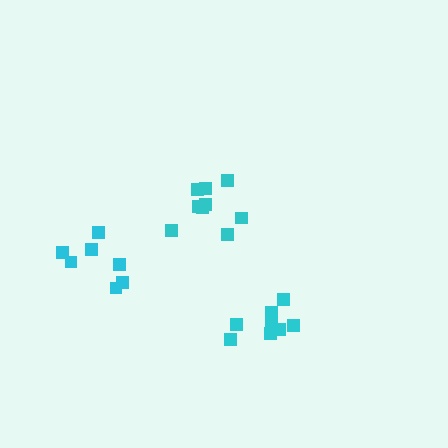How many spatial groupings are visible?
There are 3 spatial groupings.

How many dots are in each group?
Group 1: 7 dots, Group 2: 9 dots, Group 3: 8 dots (24 total).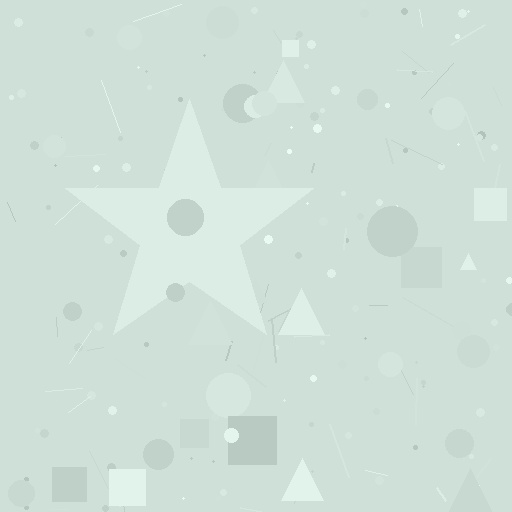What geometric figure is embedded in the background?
A star is embedded in the background.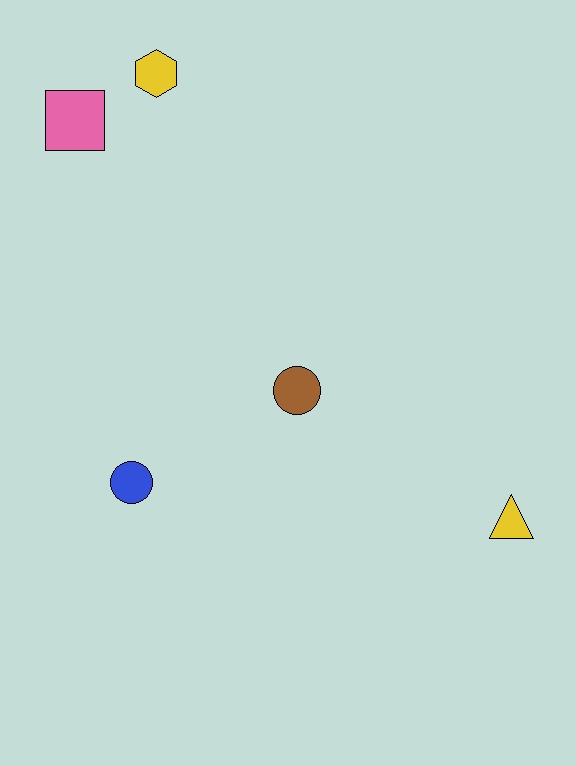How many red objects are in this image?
There are no red objects.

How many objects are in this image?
There are 5 objects.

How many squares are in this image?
There is 1 square.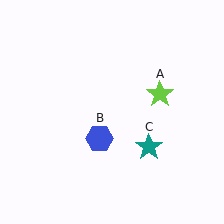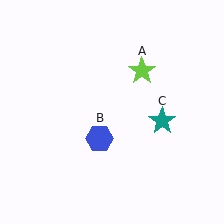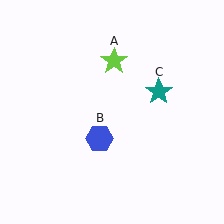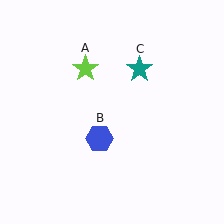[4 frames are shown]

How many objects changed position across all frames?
2 objects changed position: lime star (object A), teal star (object C).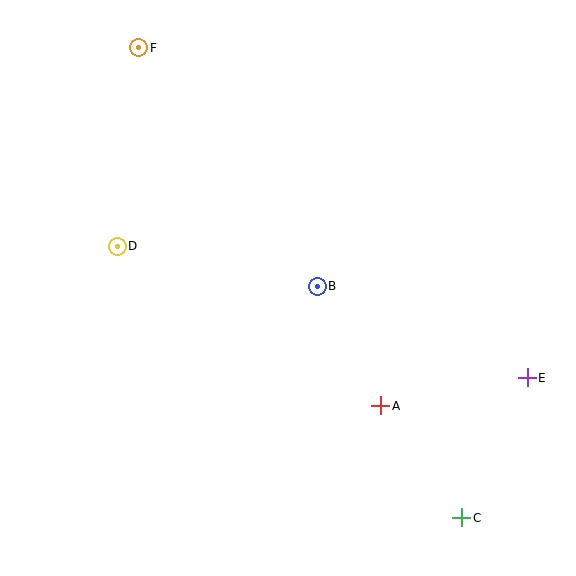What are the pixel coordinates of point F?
Point F is at (139, 48).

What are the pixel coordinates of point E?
Point E is at (527, 378).